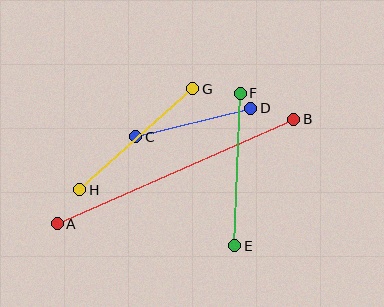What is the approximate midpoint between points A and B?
The midpoint is at approximately (175, 172) pixels.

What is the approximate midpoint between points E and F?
The midpoint is at approximately (237, 169) pixels.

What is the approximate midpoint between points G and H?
The midpoint is at approximately (136, 139) pixels.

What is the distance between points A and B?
The distance is approximately 259 pixels.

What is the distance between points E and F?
The distance is approximately 153 pixels.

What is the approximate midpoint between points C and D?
The midpoint is at approximately (193, 122) pixels.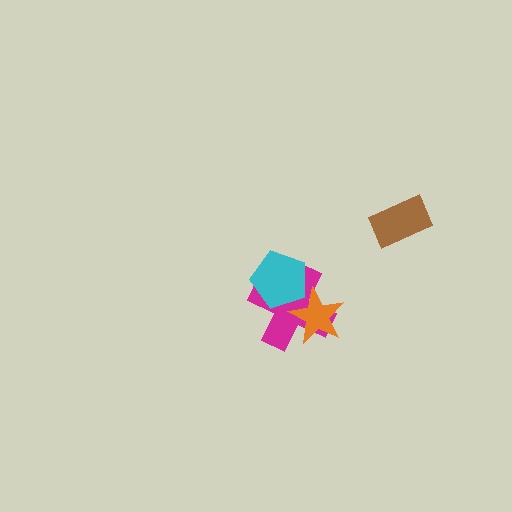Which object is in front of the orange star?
The cyan pentagon is in front of the orange star.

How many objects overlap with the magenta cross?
2 objects overlap with the magenta cross.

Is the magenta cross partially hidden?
Yes, it is partially covered by another shape.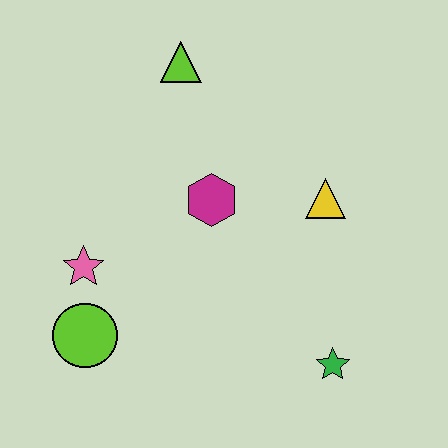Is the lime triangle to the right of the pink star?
Yes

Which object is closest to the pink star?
The lime circle is closest to the pink star.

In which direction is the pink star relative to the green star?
The pink star is to the left of the green star.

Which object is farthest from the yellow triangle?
The lime circle is farthest from the yellow triangle.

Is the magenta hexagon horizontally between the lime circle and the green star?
Yes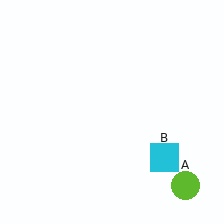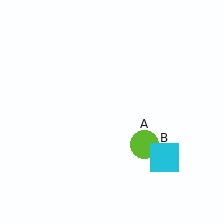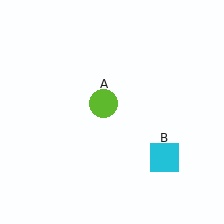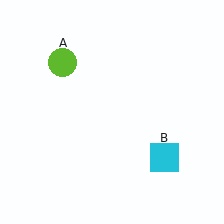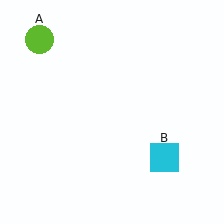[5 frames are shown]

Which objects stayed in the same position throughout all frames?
Cyan square (object B) remained stationary.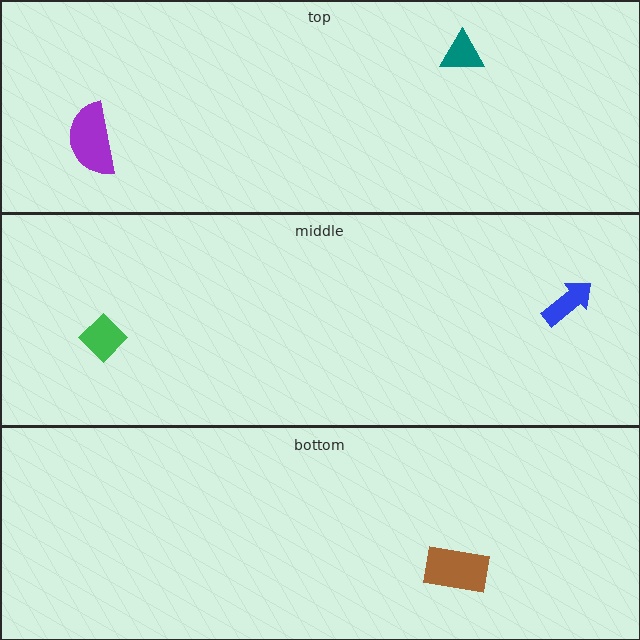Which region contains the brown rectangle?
The bottom region.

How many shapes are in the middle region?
2.